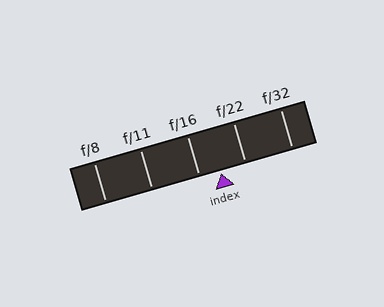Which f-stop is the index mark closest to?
The index mark is closest to f/16.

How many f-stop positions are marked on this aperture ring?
There are 5 f-stop positions marked.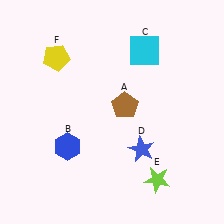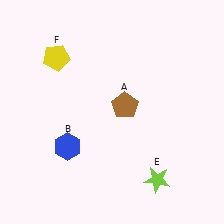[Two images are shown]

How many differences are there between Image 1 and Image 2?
There are 2 differences between the two images.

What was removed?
The cyan square (C), the blue star (D) were removed in Image 2.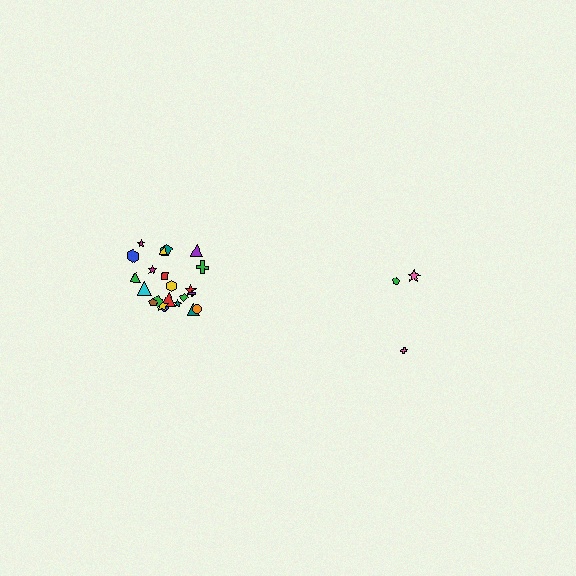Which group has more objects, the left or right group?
The left group.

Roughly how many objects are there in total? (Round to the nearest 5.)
Roughly 25 objects in total.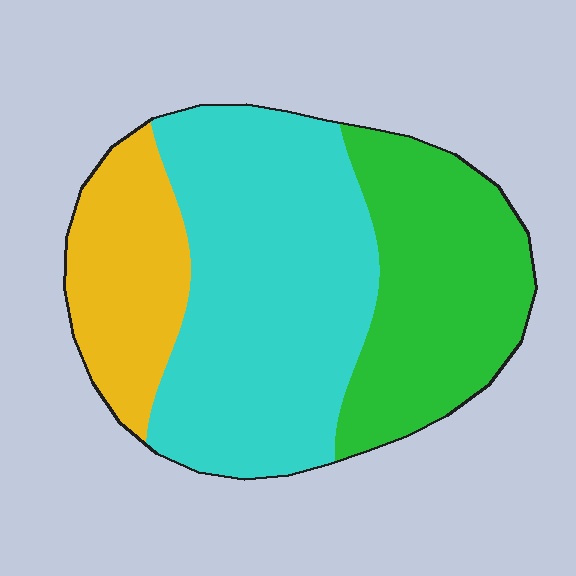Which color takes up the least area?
Yellow, at roughly 20%.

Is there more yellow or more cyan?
Cyan.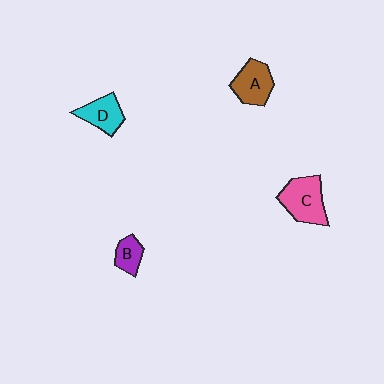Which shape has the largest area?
Shape C (pink).